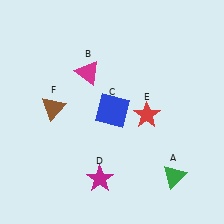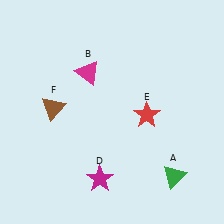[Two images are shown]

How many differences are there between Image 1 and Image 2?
There is 1 difference between the two images.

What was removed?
The blue square (C) was removed in Image 2.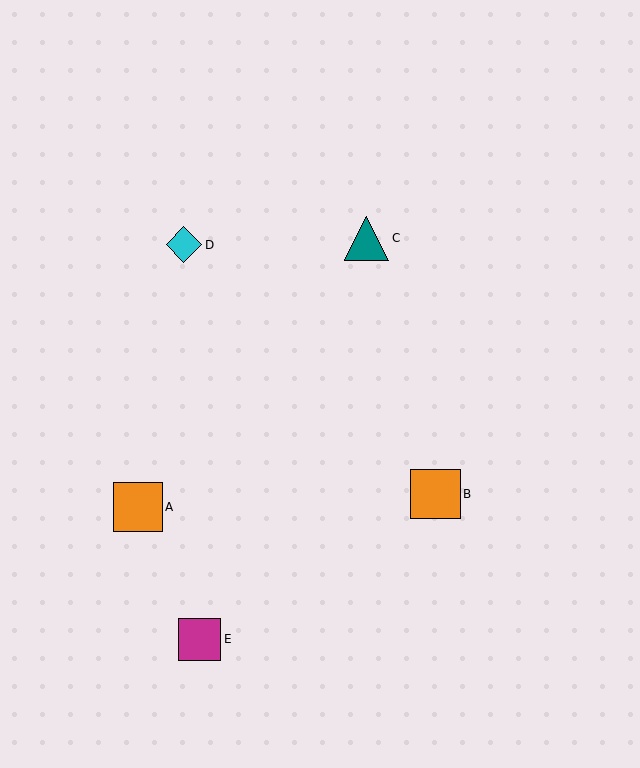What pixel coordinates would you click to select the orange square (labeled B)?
Click at (435, 494) to select the orange square B.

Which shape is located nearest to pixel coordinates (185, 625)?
The magenta square (labeled E) at (200, 639) is nearest to that location.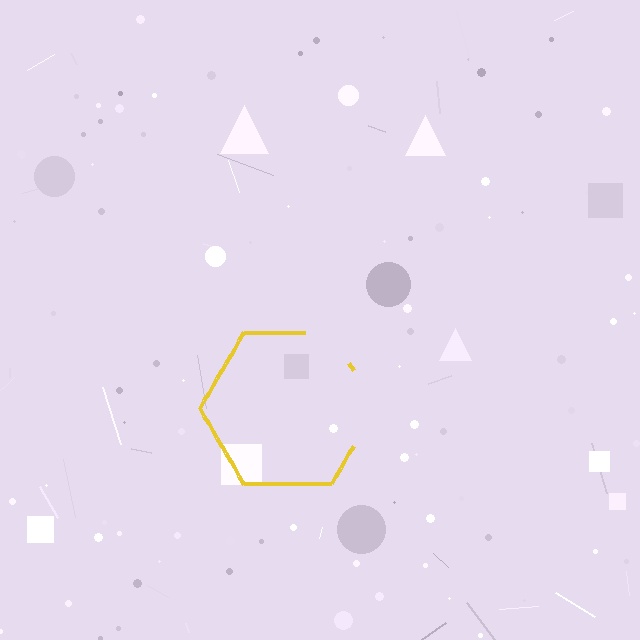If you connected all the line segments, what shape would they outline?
They would outline a hexagon.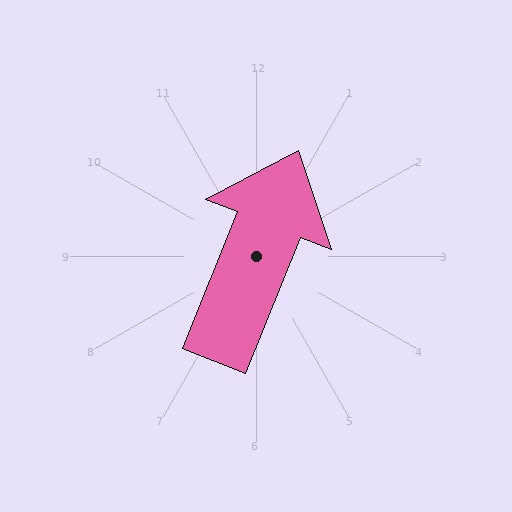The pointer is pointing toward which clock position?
Roughly 1 o'clock.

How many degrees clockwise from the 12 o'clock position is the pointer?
Approximately 22 degrees.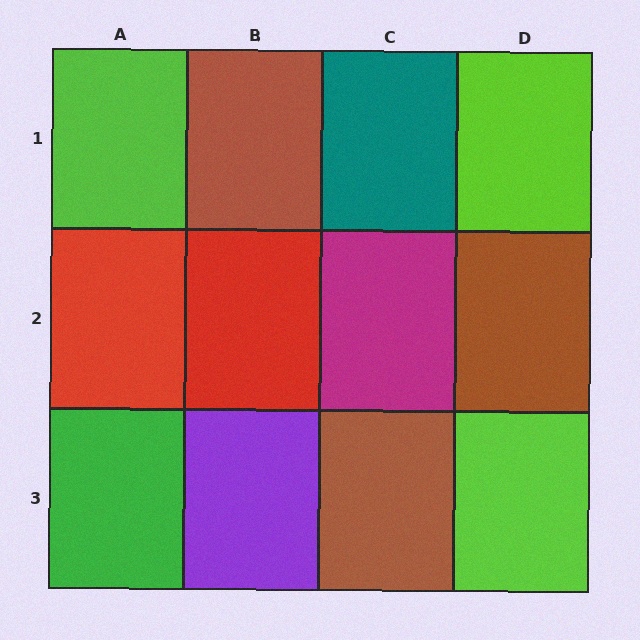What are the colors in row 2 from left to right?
Red, red, magenta, brown.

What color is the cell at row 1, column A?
Lime.